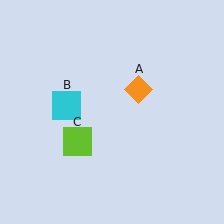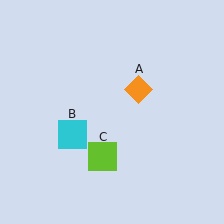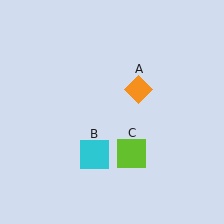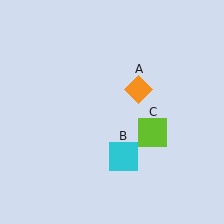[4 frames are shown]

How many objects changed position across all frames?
2 objects changed position: cyan square (object B), lime square (object C).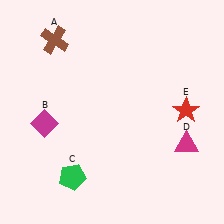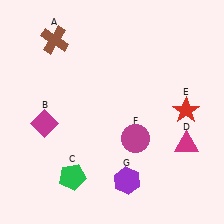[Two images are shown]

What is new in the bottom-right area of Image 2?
A purple hexagon (G) was added in the bottom-right area of Image 2.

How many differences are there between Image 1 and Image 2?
There are 2 differences between the two images.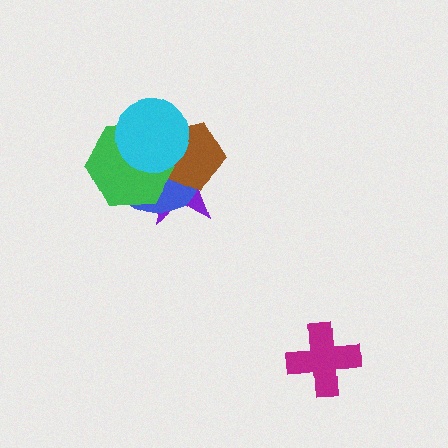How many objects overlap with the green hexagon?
4 objects overlap with the green hexagon.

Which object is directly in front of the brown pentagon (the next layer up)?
The green hexagon is directly in front of the brown pentagon.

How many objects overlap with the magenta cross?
0 objects overlap with the magenta cross.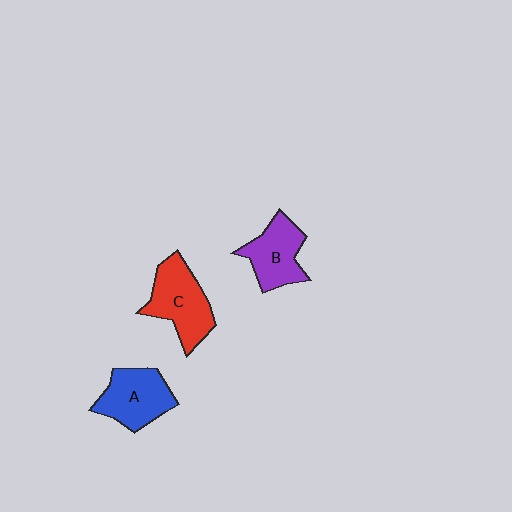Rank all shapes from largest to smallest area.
From largest to smallest: C (red), A (blue), B (purple).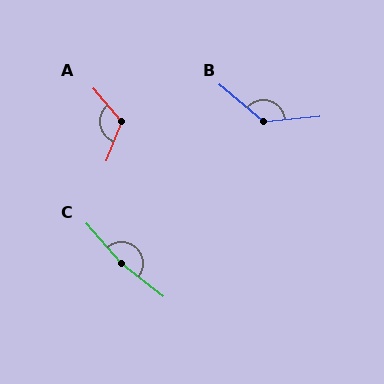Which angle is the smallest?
A, at approximately 117 degrees.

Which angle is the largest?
C, at approximately 169 degrees.